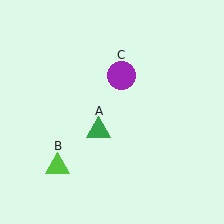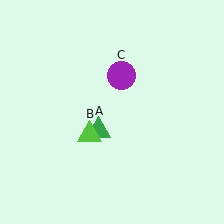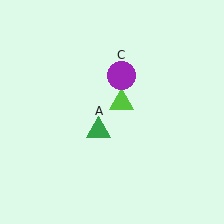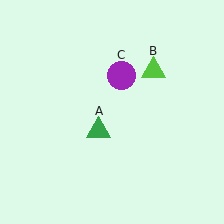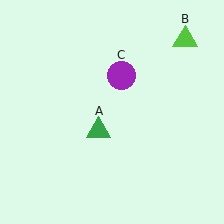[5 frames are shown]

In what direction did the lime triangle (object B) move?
The lime triangle (object B) moved up and to the right.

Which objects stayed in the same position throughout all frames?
Green triangle (object A) and purple circle (object C) remained stationary.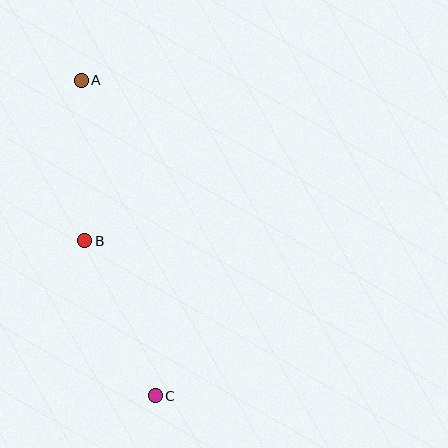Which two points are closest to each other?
Points A and B are closest to each other.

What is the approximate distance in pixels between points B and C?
The distance between B and C is approximately 170 pixels.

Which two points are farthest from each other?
Points A and C are farthest from each other.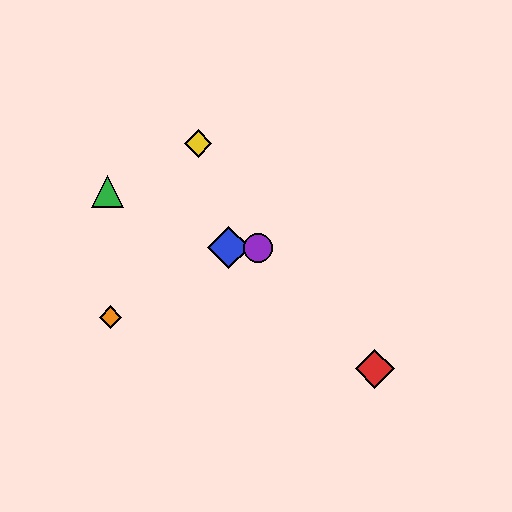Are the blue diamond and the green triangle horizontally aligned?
No, the blue diamond is at y≈248 and the green triangle is at y≈191.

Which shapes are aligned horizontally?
The blue diamond, the purple circle are aligned horizontally.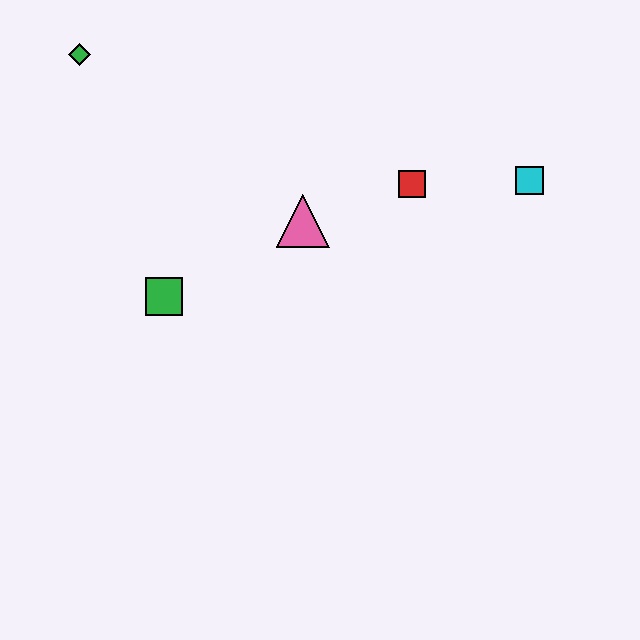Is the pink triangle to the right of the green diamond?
Yes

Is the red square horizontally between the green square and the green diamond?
No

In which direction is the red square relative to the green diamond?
The red square is to the right of the green diamond.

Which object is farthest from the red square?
The green diamond is farthest from the red square.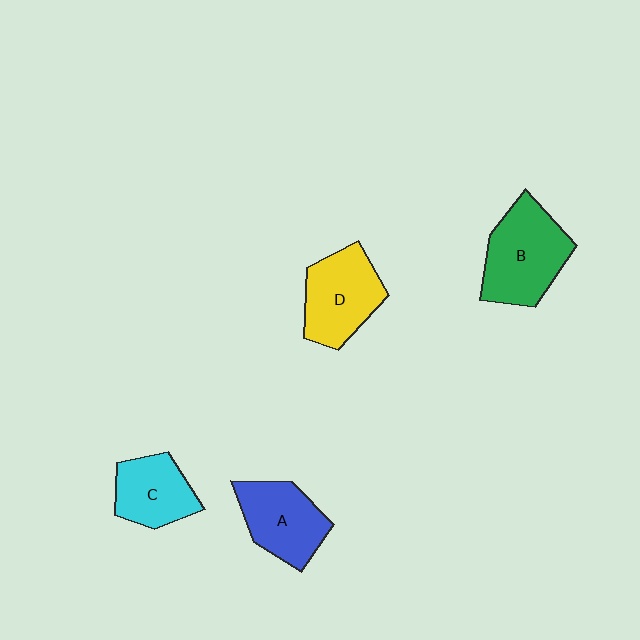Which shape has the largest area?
Shape B (green).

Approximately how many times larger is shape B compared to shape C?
Approximately 1.5 times.